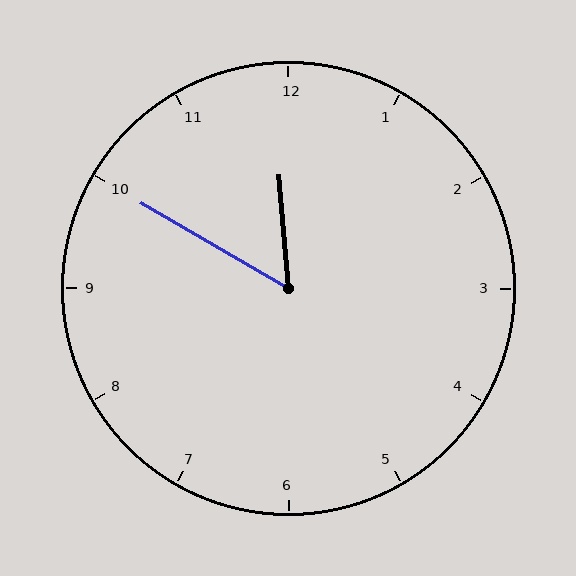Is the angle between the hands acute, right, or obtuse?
It is acute.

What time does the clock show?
11:50.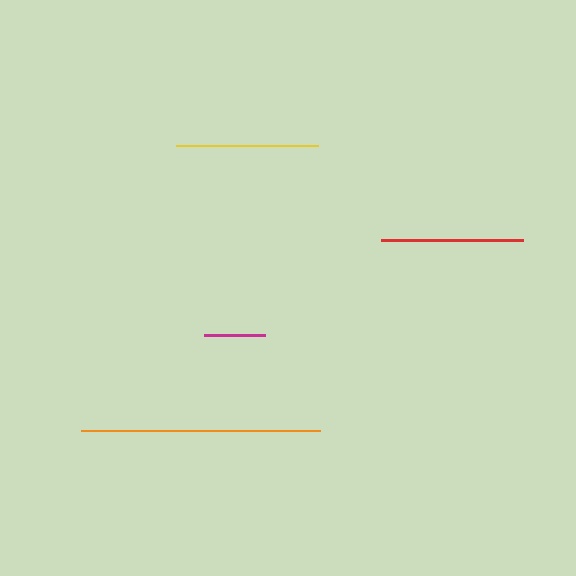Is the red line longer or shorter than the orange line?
The orange line is longer than the red line.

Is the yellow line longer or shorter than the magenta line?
The yellow line is longer than the magenta line.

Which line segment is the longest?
The orange line is the longest at approximately 239 pixels.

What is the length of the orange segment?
The orange segment is approximately 239 pixels long.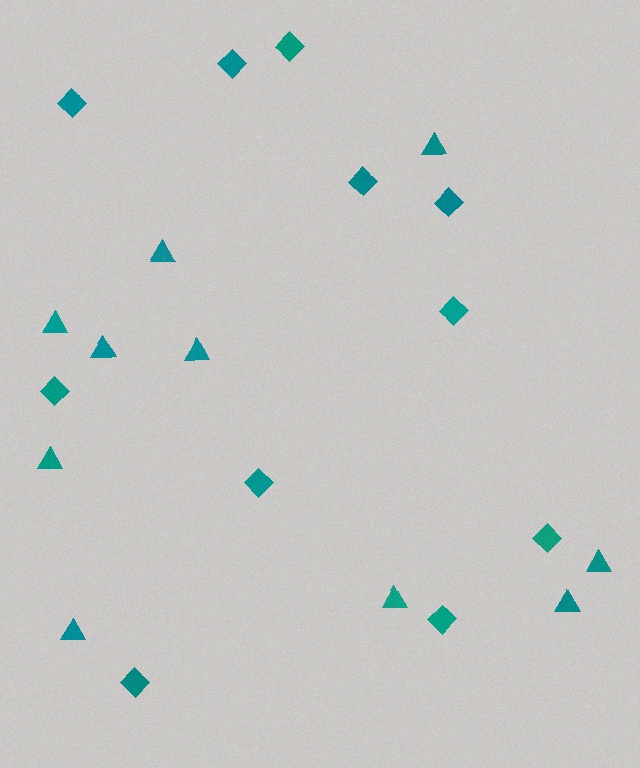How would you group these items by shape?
There are 2 groups: one group of diamonds (11) and one group of triangles (10).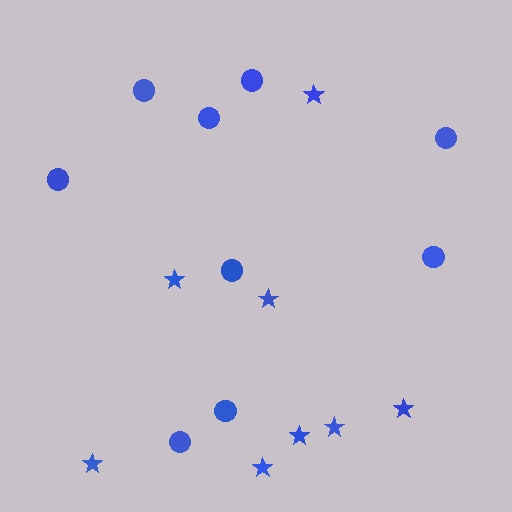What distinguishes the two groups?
There are 2 groups: one group of circles (9) and one group of stars (8).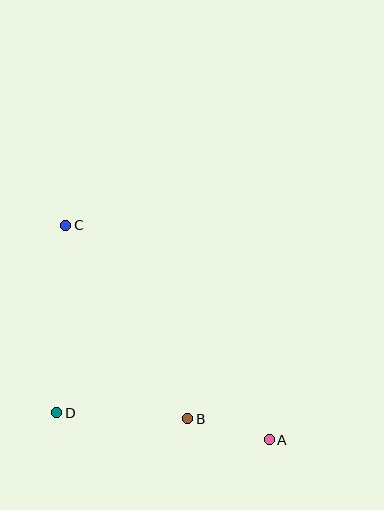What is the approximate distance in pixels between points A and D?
The distance between A and D is approximately 214 pixels.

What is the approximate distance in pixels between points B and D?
The distance between B and D is approximately 131 pixels.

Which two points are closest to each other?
Points A and B are closest to each other.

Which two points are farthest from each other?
Points A and C are farthest from each other.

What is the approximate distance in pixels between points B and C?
The distance between B and C is approximately 229 pixels.